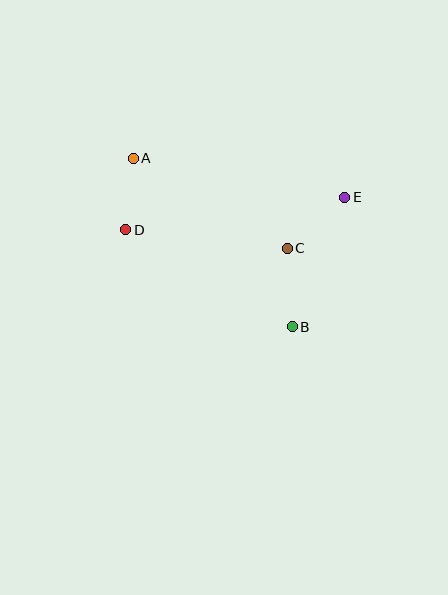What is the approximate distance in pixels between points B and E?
The distance between B and E is approximately 140 pixels.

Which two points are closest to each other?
Points A and D are closest to each other.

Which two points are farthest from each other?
Points A and B are farthest from each other.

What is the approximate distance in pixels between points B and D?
The distance between B and D is approximately 193 pixels.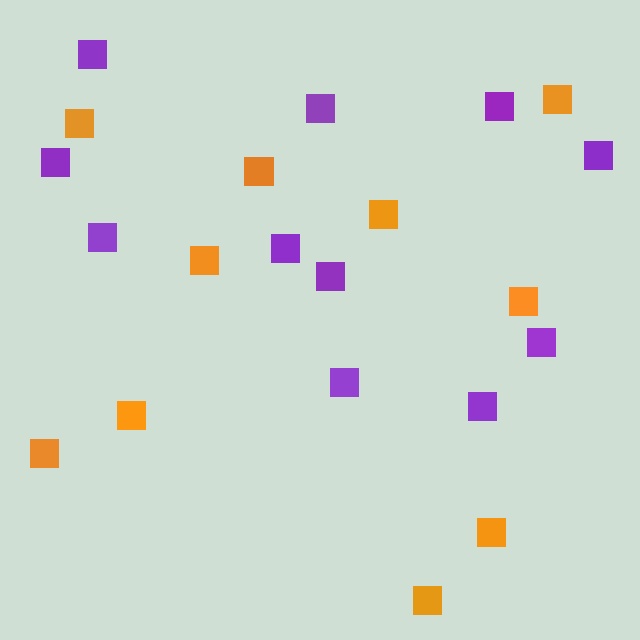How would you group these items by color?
There are 2 groups: one group of purple squares (11) and one group of orange squares (10).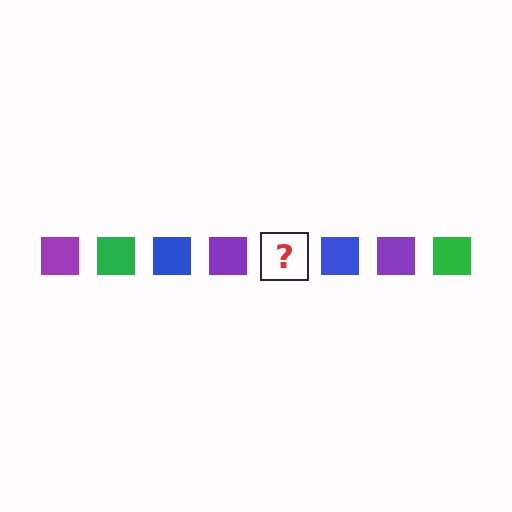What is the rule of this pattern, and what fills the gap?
The rule is that the pattern cycles through purple, green, blue squares. The gap should be filled with a green square.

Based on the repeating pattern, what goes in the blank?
The blank should be a green square.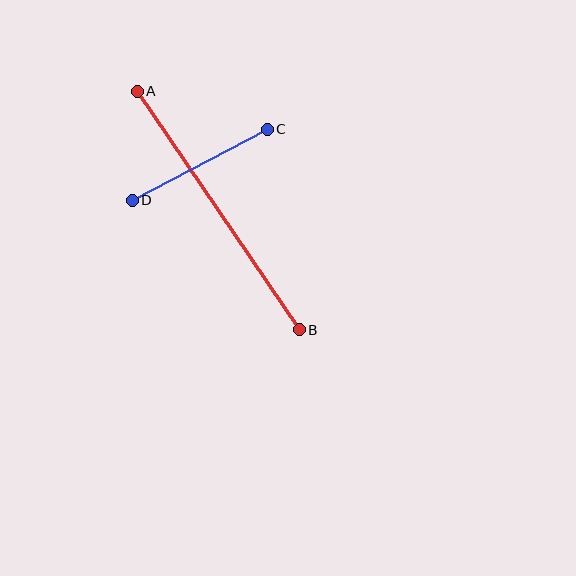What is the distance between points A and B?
The distance is approximately 288 pixels.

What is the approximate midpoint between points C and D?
The midpoint is at approximately (200, 165) pixels.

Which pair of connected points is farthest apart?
Points A and B are farthest apart.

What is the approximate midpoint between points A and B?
The midpoint is at approximately (218, 211) pixels.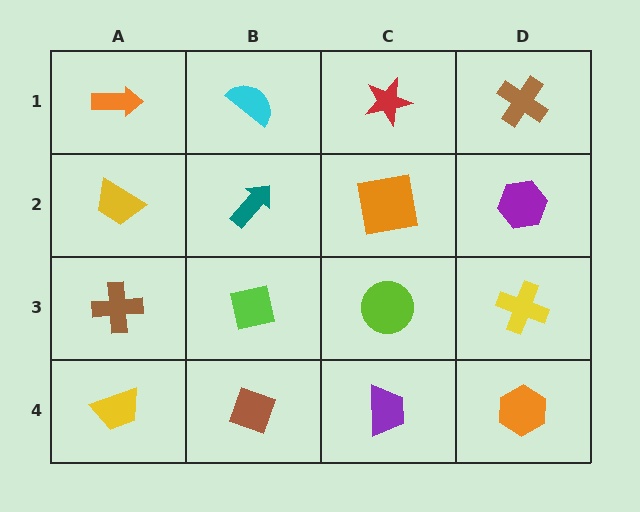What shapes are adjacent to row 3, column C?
An orange square (row 2, column C), a purple trapezoid (row 4, column C), a lime square (row 3, column B), a yellow cross (row 3, column D).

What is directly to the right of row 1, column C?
A brown cross.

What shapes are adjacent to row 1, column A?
A yellow trapezoid (row 2, column A), a cyan semicircle (row 1, column B).